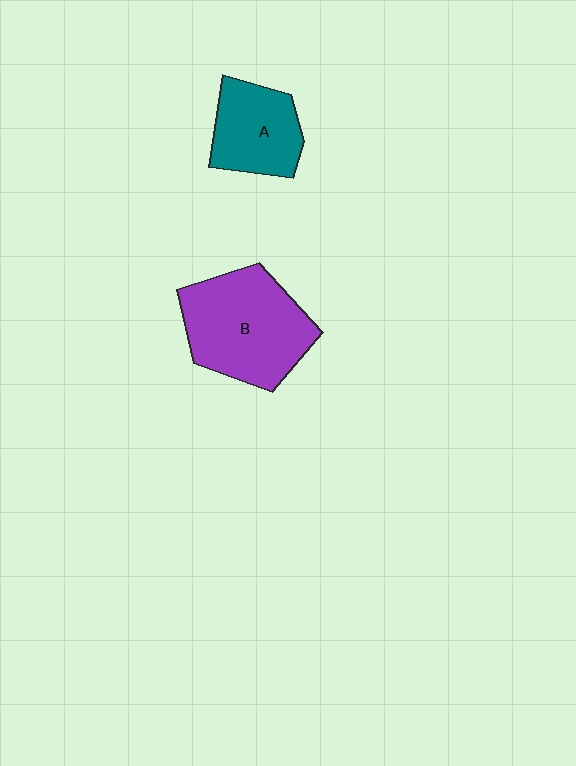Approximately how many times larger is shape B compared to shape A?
Approximately 1.6 times.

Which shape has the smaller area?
Shape A (teal).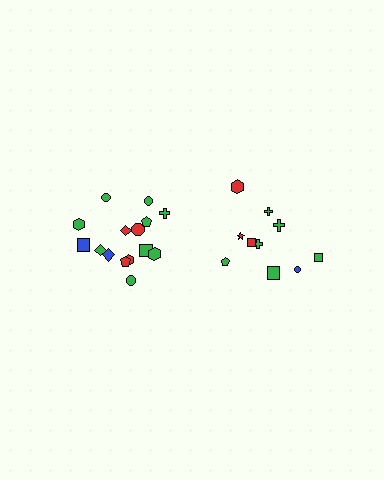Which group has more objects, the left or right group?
The left group.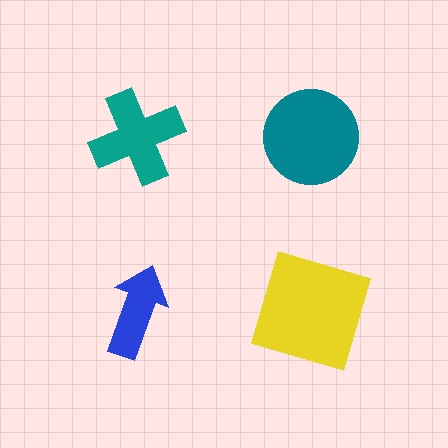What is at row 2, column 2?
A yellow square.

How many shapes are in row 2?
2 shapes.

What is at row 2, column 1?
A blue arrow.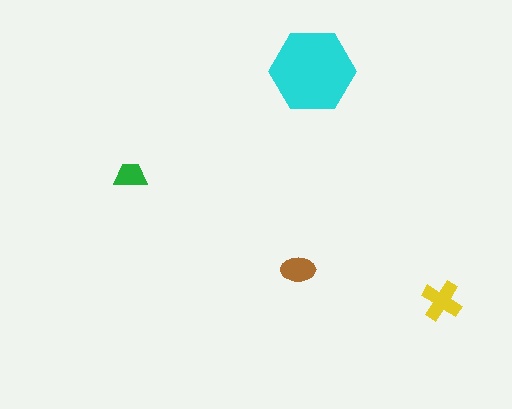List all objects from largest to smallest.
The cyan hexagon, the yellow cross, the brown ellipse, the green trapezoid.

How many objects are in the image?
There are 4 objects in the image.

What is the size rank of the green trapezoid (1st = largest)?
4th.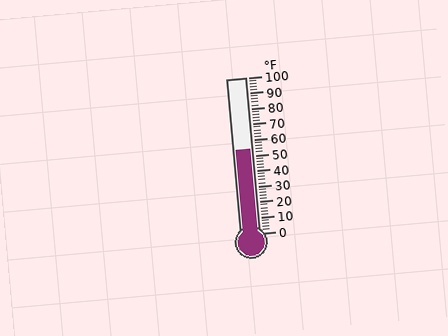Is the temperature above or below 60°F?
The temperature is below 60°F.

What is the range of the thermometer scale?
The thermometer scale ranges from 0°F to 100°F.